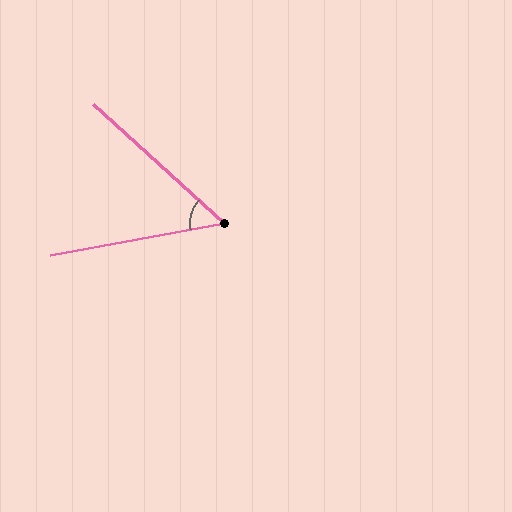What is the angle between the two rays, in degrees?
Approximately 53 degrees.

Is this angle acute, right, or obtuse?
It is acute.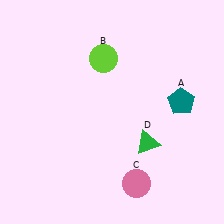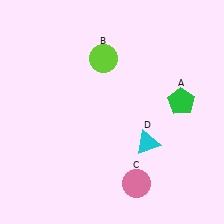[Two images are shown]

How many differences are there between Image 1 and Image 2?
There are 2 differences between the two images.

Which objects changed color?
A changed from teal to green. D changed from green to cyan.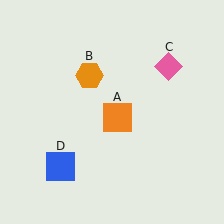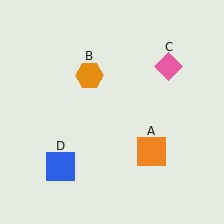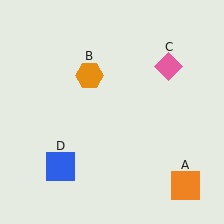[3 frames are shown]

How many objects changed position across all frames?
1 object changed position: orange square (object A).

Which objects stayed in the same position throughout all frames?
Orange hexagon (object B) and pink diamond (object C) and blue square (object D) remained stationary.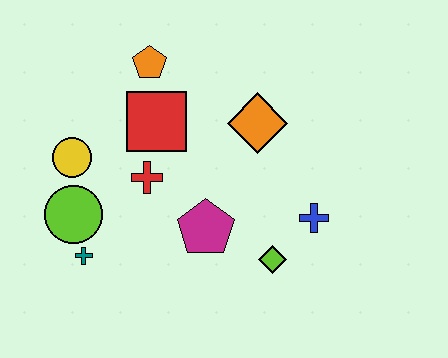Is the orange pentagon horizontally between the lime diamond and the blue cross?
No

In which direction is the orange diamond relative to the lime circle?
The orange diamond is to the right of the lime circle.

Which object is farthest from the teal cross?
The blue cross is farthest from the teal cross.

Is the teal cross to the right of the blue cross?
No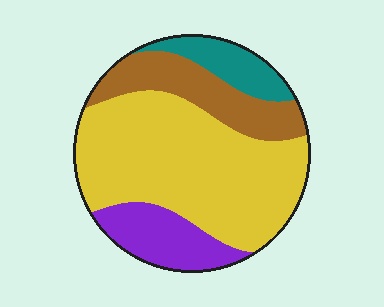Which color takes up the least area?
Teal, at roughly 10%.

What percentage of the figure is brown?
Brown takes up about one fifth (1/5) of the figure.